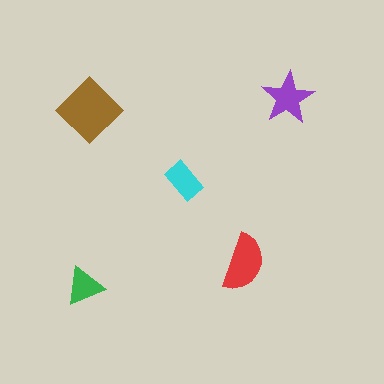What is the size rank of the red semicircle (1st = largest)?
2nd.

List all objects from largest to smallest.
The brown diamond, the red semicircle, the purple star, the cyan rectangle, the green triangle.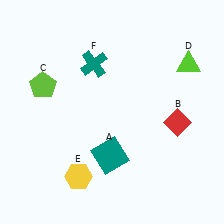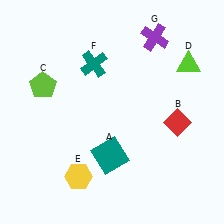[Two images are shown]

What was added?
A purple cross (G) was added in Image 2.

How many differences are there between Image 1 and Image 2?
There is 1 difference between the two images.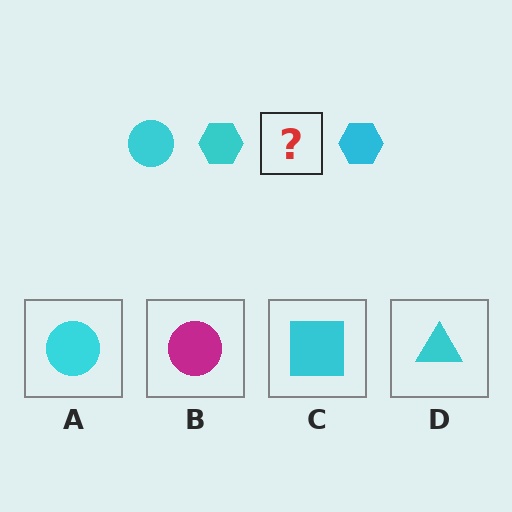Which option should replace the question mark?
Option A.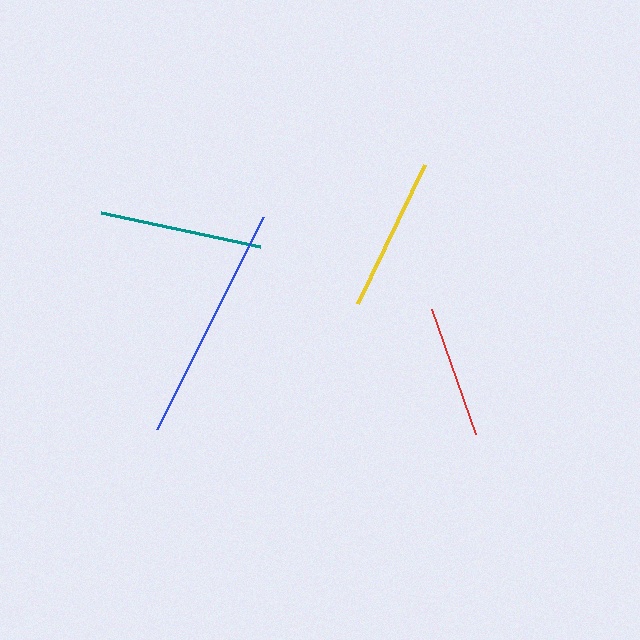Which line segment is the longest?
The blue line is the longest at approximately 237 pixels.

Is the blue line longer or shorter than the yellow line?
The blue line is longer than the yellow line.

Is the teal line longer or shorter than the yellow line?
The teal line is longer than the yellow line.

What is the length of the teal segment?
The teal segment is approximately 163 pixels long.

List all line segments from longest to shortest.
From longest to shortest: blue, teal, yellow, red.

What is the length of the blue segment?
The blue segment is approximately 237 pixels long.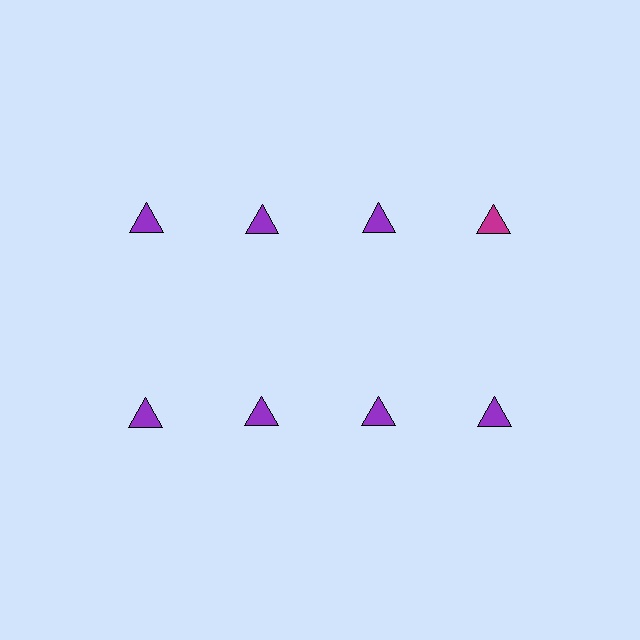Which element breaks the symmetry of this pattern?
The magenta triangle in the top row, second from right column breaks the symmetry. All other shapes are purple triangles.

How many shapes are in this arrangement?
There are 8 shapes arranged in a grid pattern.